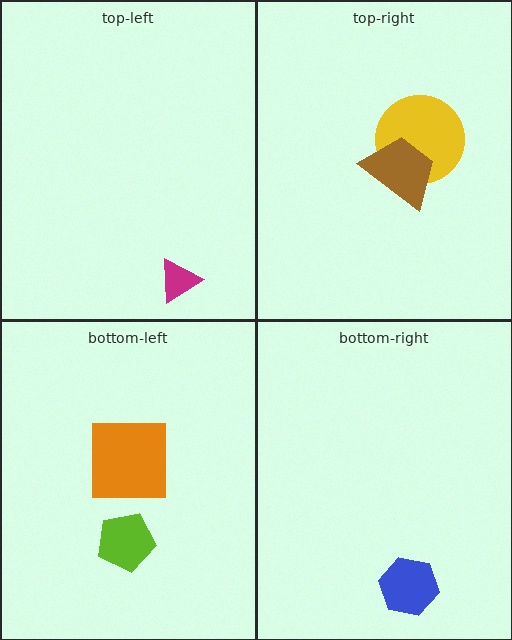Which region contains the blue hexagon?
The bottom-right region.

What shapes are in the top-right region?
The yellow circle, the brown trapezoid.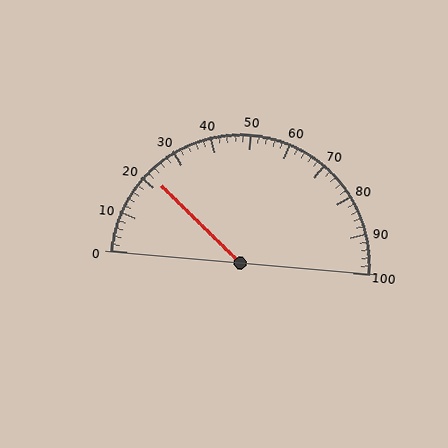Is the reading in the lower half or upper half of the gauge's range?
The reading is in the lower half of the range (0 to 100).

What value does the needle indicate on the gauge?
The needle indicates approximately 22.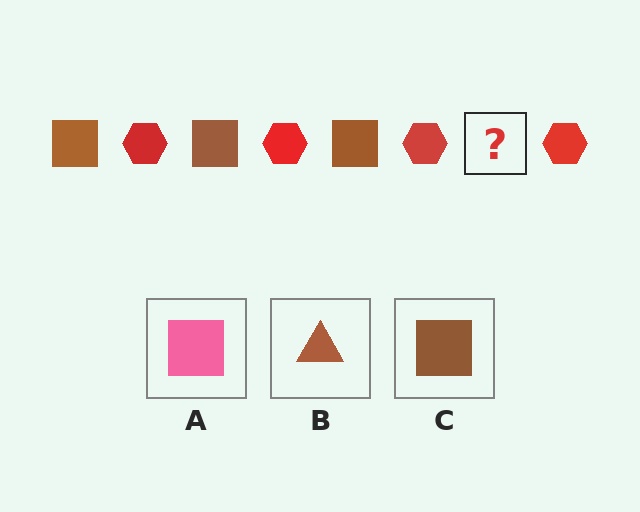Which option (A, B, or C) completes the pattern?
C.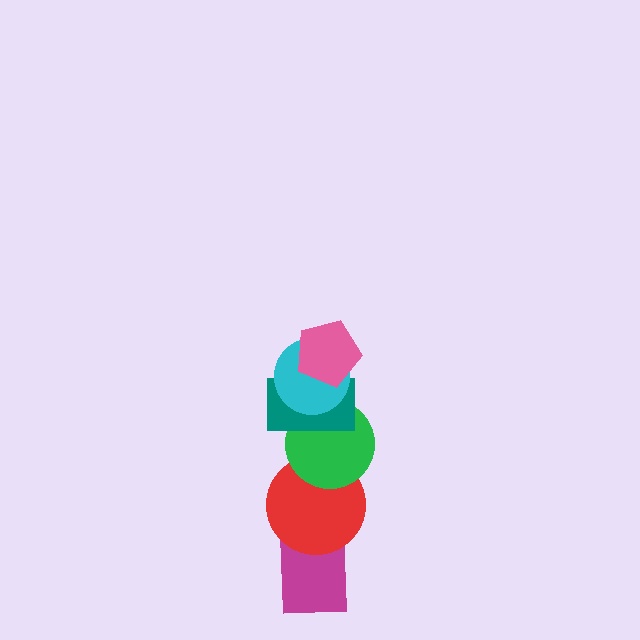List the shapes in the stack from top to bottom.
From top to bottom: the pink pentagon, the cyan circle, the teal rectangle, the green circle, the red circle, the magenta rectangle.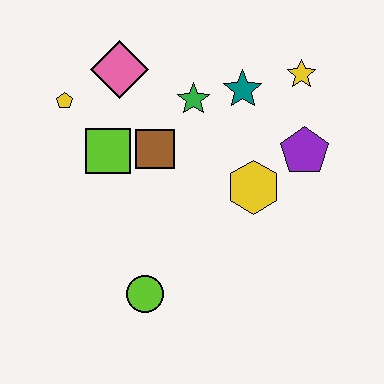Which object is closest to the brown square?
The lime square is closest to the brown square.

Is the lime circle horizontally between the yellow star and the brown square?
No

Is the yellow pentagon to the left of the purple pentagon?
Yes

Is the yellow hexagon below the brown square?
Yes